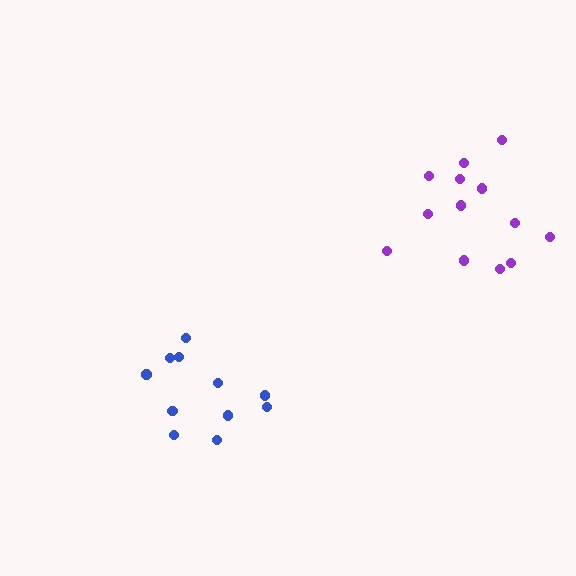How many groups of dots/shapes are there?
There are 2 groups.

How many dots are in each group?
Group 1: 13 dots, Group 2: 11 dots (24 total).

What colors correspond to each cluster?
The clusters are colored: purple, blue.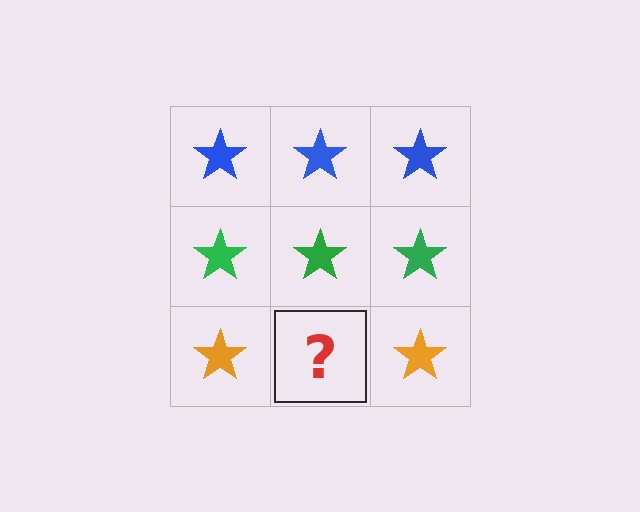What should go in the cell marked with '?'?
The missing cell should contain an orange star.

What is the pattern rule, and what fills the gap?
The rule is that each row has a consistent color. The gap should be filled with an orange star.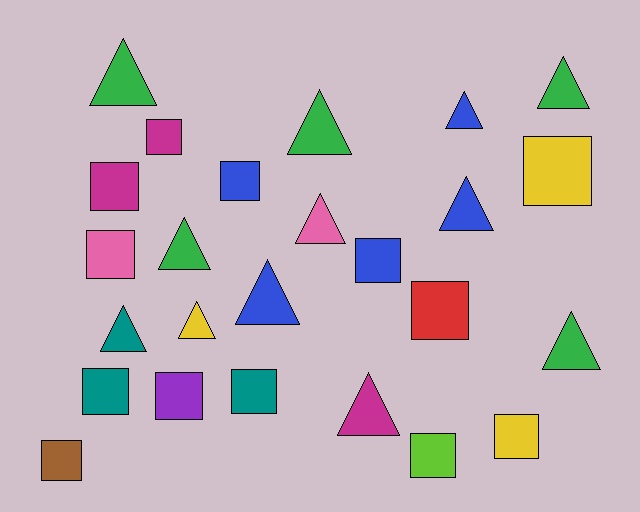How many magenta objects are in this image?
There are 3 magenta objects.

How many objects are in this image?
There are 25 objects.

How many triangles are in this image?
There are 12 triangles.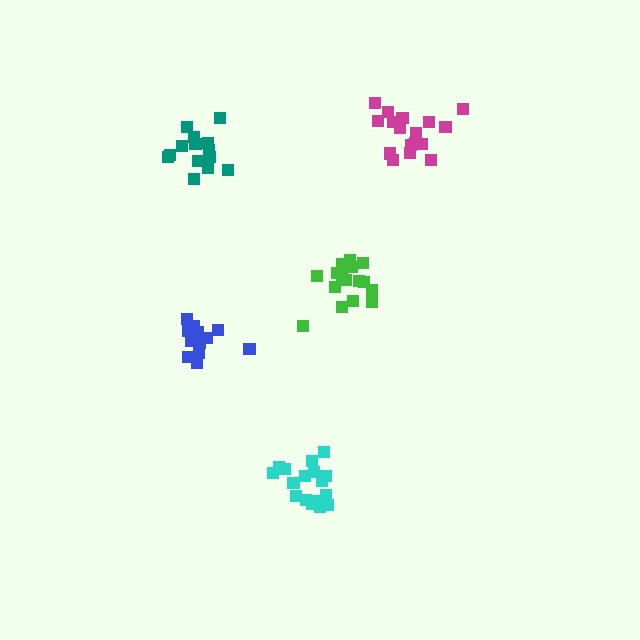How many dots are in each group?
Group 1: 18 dots, Group 2: 18 dots, Group 3: 16 dots, Group 4: 12 dots, Group 5: 14 dots (78 total).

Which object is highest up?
The magenta cluster is topmost.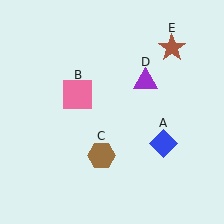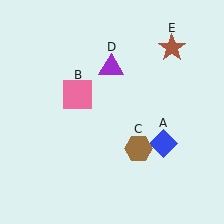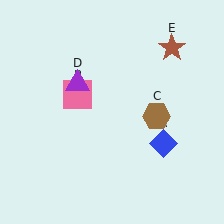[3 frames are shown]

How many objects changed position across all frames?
2 objects changed position: brown hexagon (object C), purple triangle (object D).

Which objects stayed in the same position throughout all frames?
Blue diamond (object A) and pink square (object B) and brown star (object E) remained stationary.